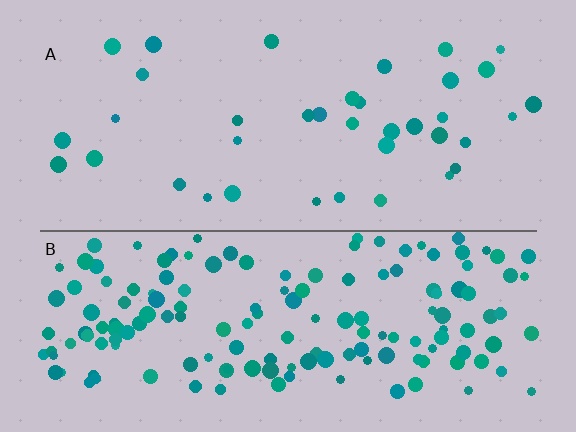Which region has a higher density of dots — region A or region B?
B (the bottom).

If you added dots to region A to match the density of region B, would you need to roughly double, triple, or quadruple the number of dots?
Approximately quadruple.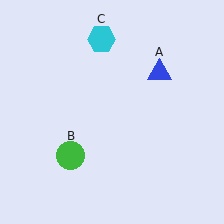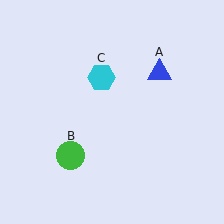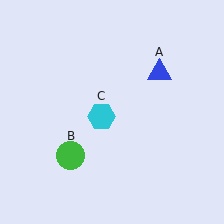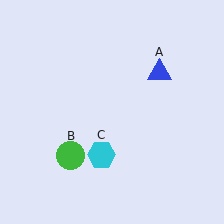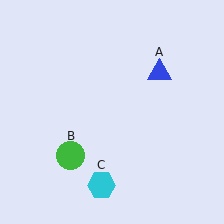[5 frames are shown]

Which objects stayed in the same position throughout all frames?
Blue triangle (object A) and green circle (object B) remained stationary.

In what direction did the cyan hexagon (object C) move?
The cyan hexagon (object C) moved down.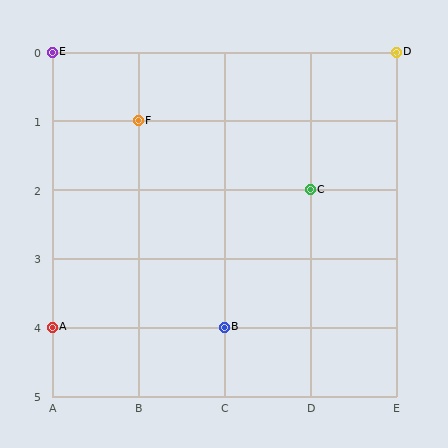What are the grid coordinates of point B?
Point B is at grid coordinates (C, 4).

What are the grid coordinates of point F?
Point F is at grid coordinates (B, 1).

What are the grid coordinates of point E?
Point E is at grid coordinates (A, 0).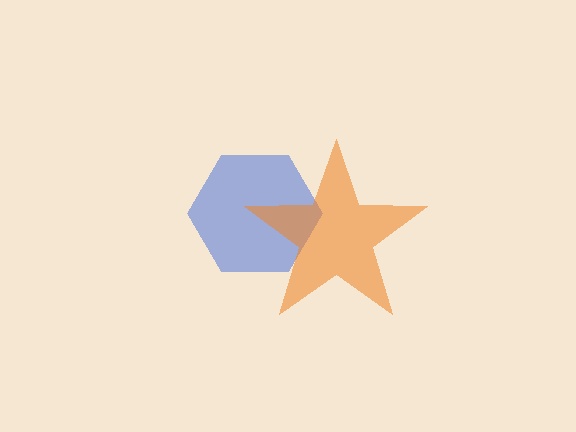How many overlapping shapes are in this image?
There are 2 overlapping shapes in the image.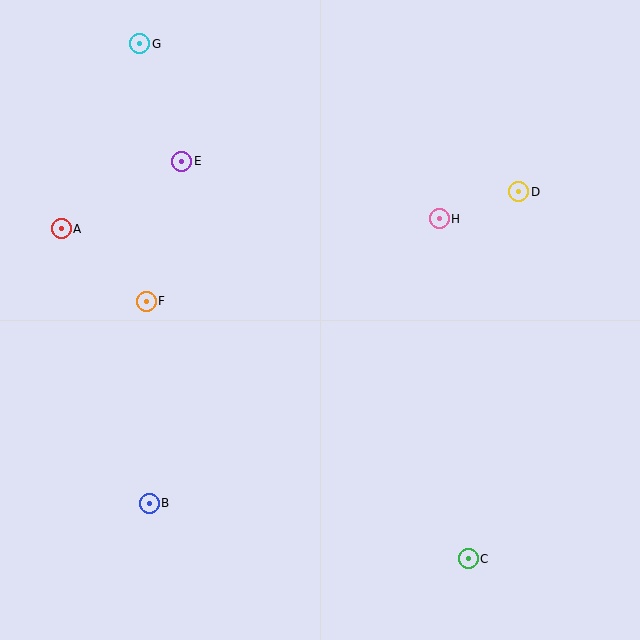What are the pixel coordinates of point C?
Point C is at (468, 559).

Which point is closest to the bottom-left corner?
Point B is closest to the bottom-left corner.